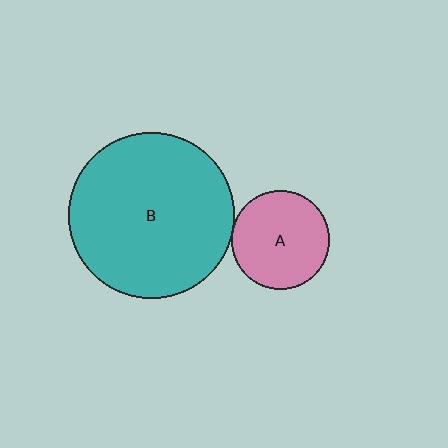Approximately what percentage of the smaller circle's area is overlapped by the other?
Approximately 5%.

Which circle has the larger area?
Circle B (teal).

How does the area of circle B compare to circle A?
Approximately 2.8 times.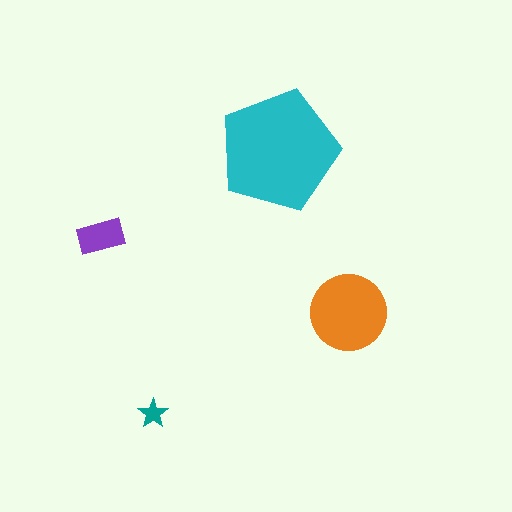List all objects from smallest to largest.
The teal star, the purple rectangle, the orange circle, the cyan pentagon.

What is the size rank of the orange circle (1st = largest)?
2nd.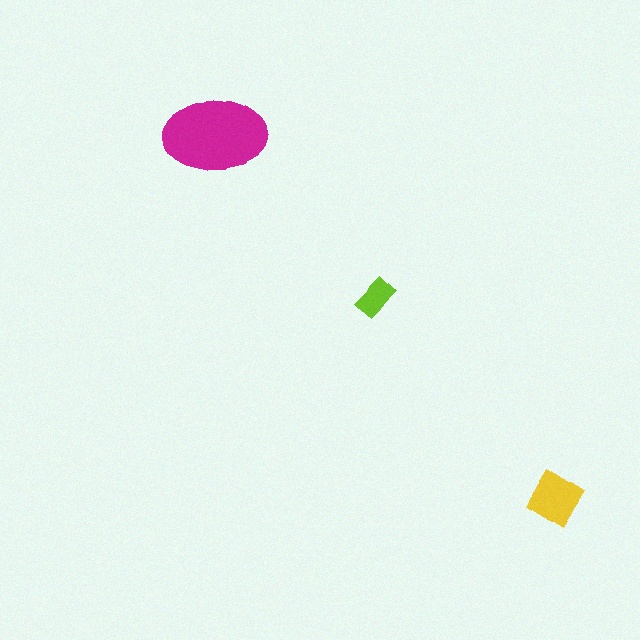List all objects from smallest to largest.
The lime rectangle, the yellow diamond, the magenta ellipse.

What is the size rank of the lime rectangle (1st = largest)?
3rd.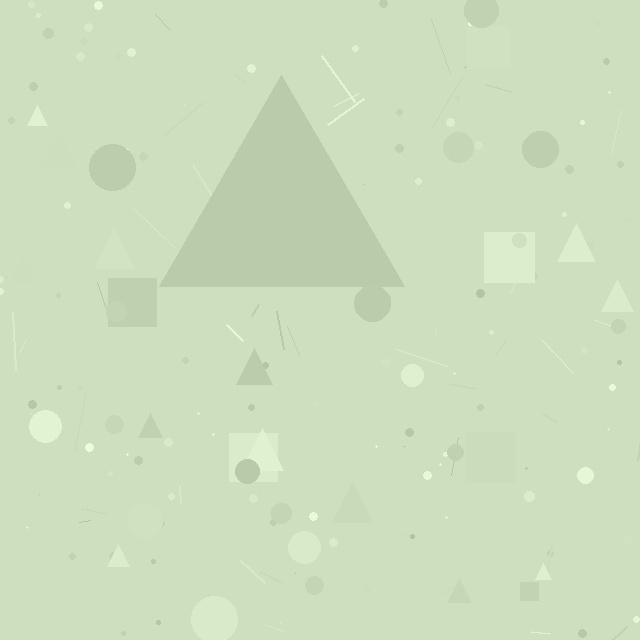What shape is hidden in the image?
A triangle is hidden in the image.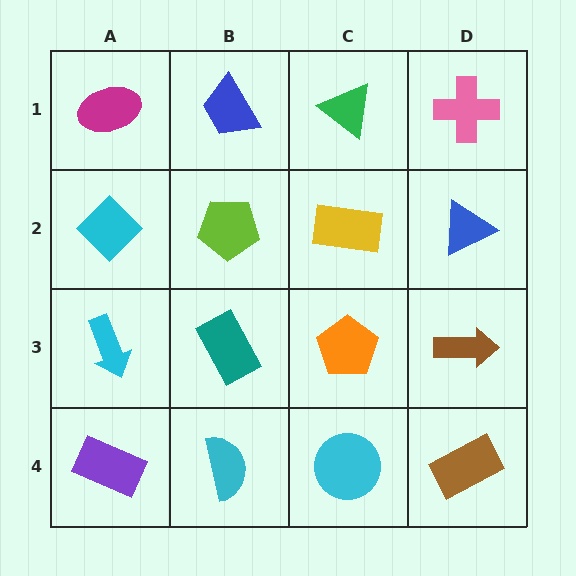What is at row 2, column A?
A cyan diamond.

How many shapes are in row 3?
4 shapes.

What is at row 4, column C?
A cyan circle.